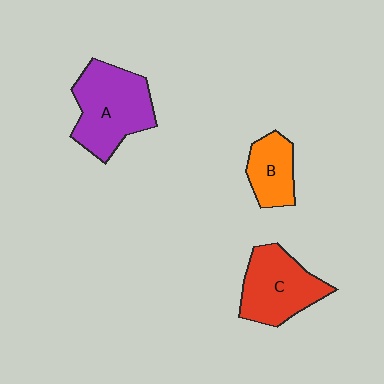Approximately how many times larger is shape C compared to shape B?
Approximately 1.6 times.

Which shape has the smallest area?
Shape B (orange).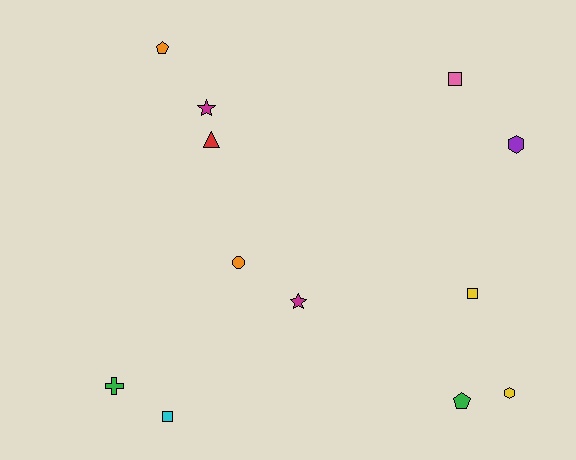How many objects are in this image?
There are 12 objects.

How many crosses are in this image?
There is 1 cross.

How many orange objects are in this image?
There are 2 orange objects.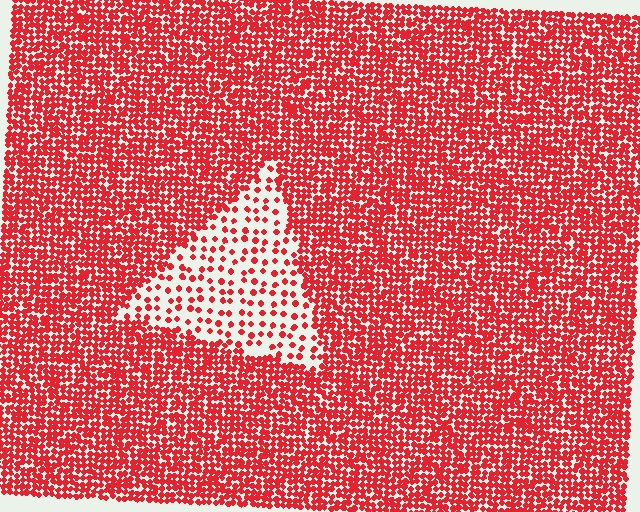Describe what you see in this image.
The image contains small red elements arranged at two different densities. A triangle-shaped region is visible where the elements are less densely packed than the surrounding area.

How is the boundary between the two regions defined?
The boundary is defined by a change in element density (approximately 2.9x ratio). All elements are the same color, size, and shape.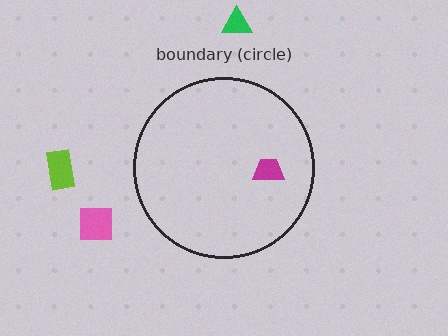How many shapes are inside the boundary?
1 inside, 3 outside.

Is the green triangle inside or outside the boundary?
Outside.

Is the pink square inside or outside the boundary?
Outside.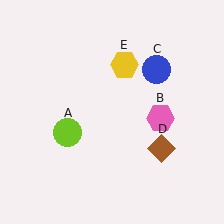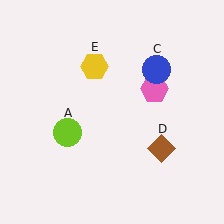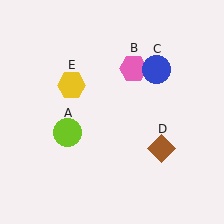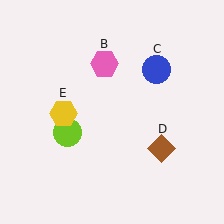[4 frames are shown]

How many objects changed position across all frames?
2 objects changed position: pink hexagon (object B), yellow hexagon (object E).